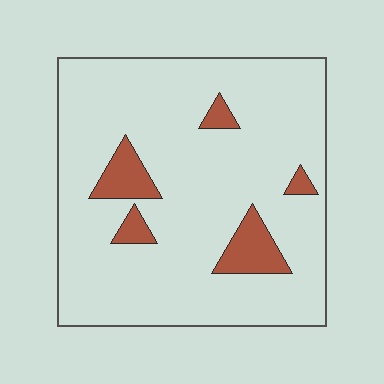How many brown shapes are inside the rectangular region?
5.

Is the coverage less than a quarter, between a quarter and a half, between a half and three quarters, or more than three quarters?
Less than a quarter.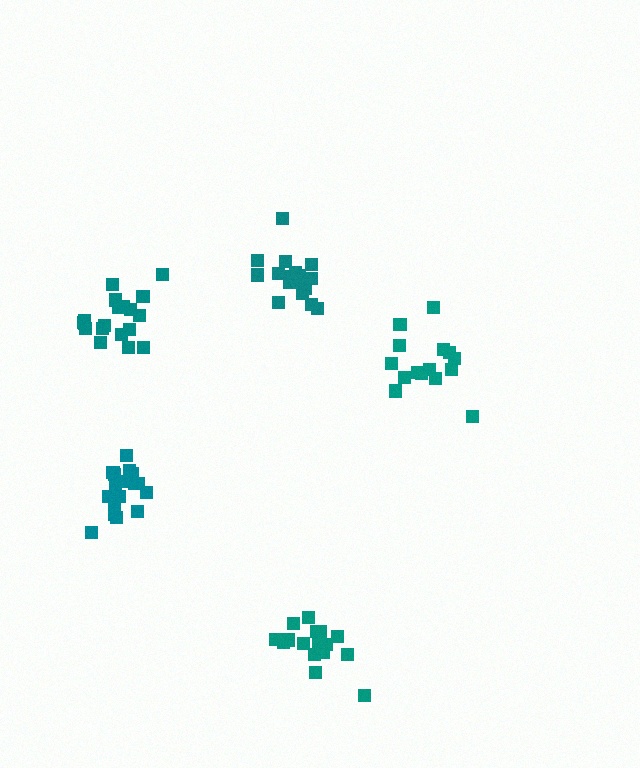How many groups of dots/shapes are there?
There are 5 groups.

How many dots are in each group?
Group 1: 19 dots, Group 2: 18 dots, Group 3: 15 dots, Group 4: 17 dots, Group 5: 19 dots (88 total).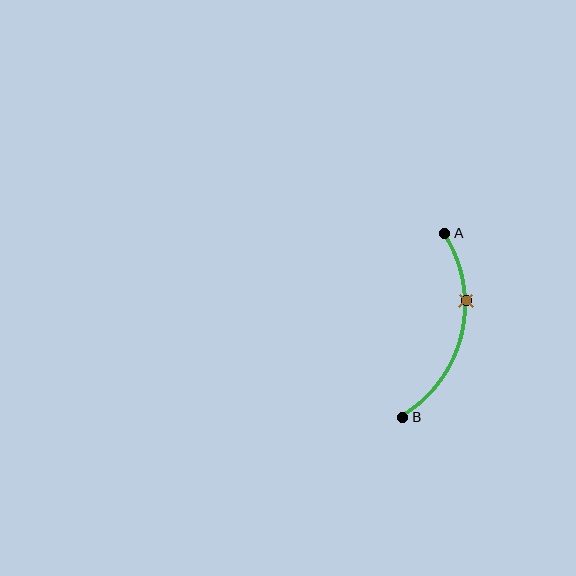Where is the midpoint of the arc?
The arc midpoint is the point on the curve farthest from the straight line joining A and B. It sits to the right of that line.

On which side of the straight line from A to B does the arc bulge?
The arc bulges to the right of the straight line connecting A and B.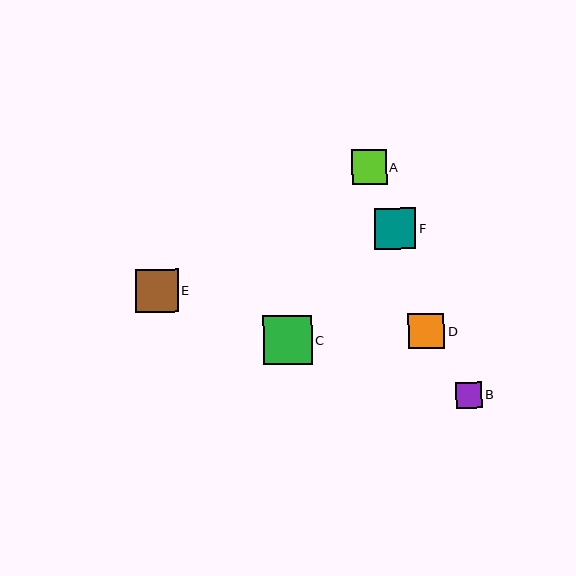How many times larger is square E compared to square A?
Square E is approximately 1.2 times the size of square A.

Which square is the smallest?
Square B is the smallest with a size of approximately 27 pixels.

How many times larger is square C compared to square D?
Square C is approximately 1.4 times the size of square D.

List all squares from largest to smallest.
From largest to smallest: C, E, F, D, A, B.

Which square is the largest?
Square C is the largest with a size of approximately 49 pixels.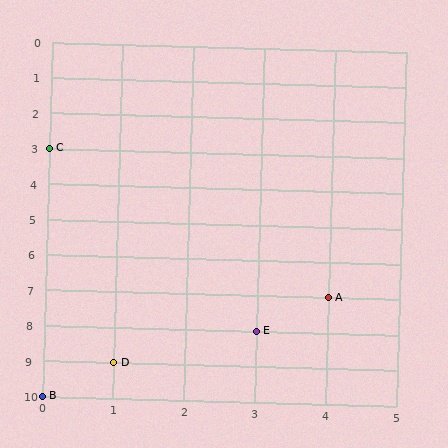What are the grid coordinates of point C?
Point C is at grid coordinates (0, 3).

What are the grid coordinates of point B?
Point B is at grid coordinates (0, 10).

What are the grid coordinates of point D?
Point D is at grid coordinates (1, 9).